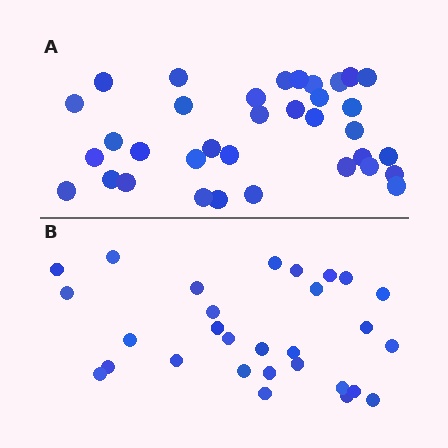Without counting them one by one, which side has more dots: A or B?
Region A (the top region) has more dots.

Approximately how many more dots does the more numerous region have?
Region A has about 6 more dots than region B.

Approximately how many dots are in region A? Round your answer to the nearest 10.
About 40 dots. (The exact count is 35, which rounds to 40.)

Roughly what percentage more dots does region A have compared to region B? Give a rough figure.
About 20% more.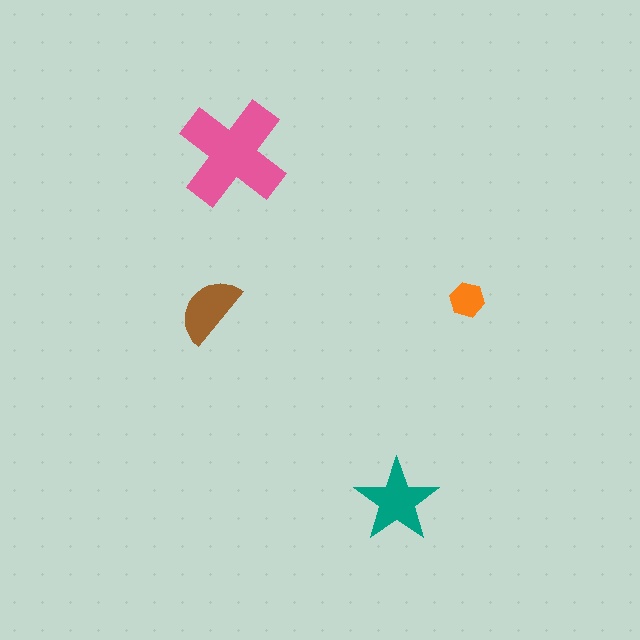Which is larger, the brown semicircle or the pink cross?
The pink cross.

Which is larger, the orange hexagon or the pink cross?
The pink cross.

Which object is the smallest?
The orange hexagon.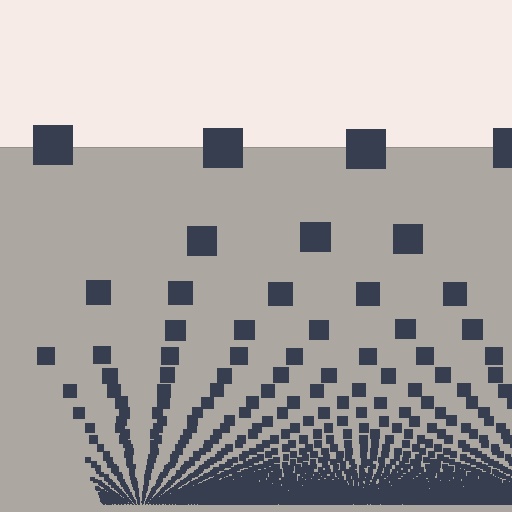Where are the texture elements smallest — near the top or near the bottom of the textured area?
Near the bottom.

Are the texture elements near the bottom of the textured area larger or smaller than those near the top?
Smaller. The gradient is inverted — elements near the bottom are smaller and denser.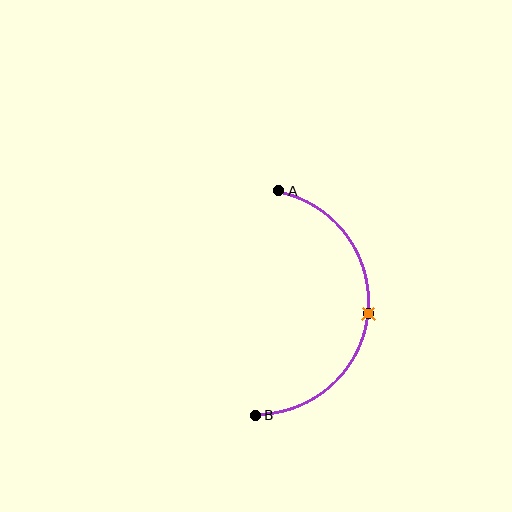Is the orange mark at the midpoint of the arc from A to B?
Yes. The orange mark lies on the arc at equal arc-length from both A and B — it is the arc midpoint.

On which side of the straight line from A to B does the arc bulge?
The arc bulges to the right of the straight line connecting A and B.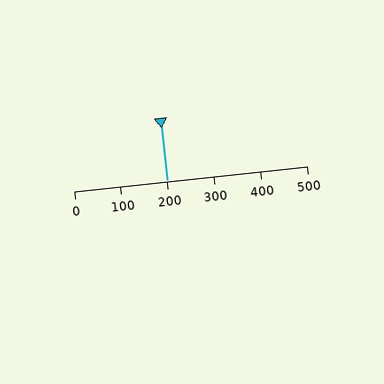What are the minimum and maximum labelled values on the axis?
The axis runs from 0 to 500.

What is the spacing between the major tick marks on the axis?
The major ticks are spaced 100 apart.